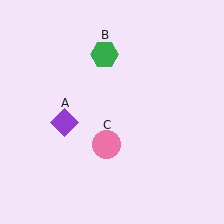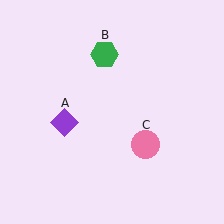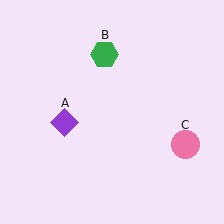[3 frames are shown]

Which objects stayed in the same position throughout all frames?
Purple diamond (object A) and green hexagon (object B) remained stationary.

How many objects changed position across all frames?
1 object changed position: pink circle (object C).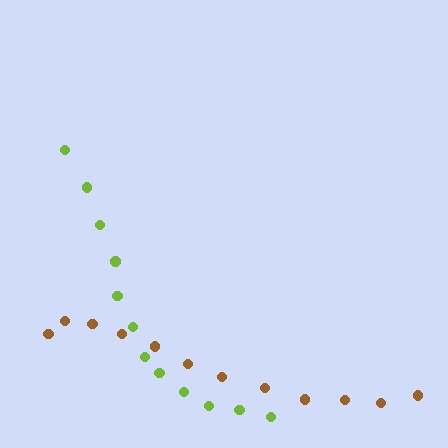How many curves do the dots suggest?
There are 2 distinct paths.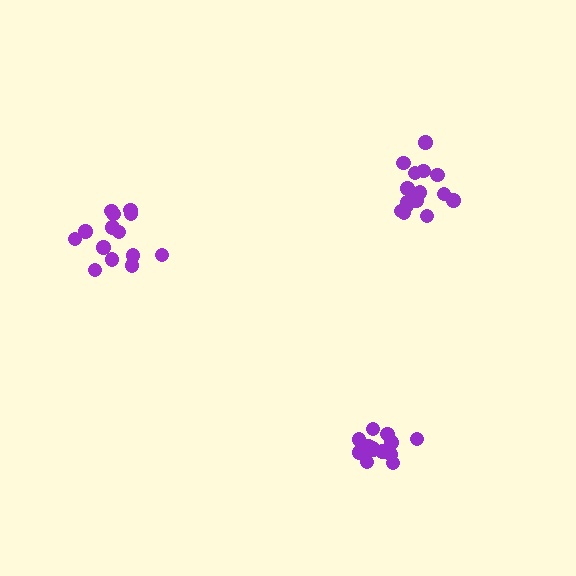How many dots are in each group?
Group 1: 15 dots, Group 2: 16 dots, Group 3: 14 dots (45 total).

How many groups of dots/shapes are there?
There are 3 groups.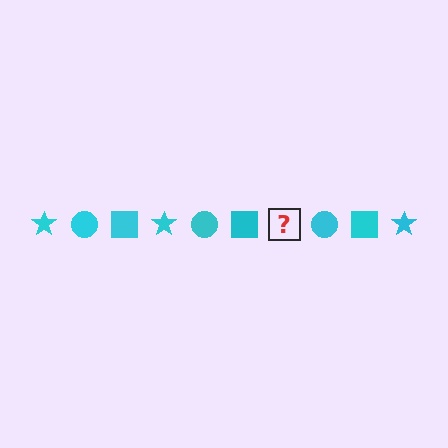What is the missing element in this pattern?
The missing element is a cyan star.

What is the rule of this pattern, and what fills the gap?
The rule is that the pattern cycles through star, circle, square shapes in cyan. The gap should be filled with a cyan star.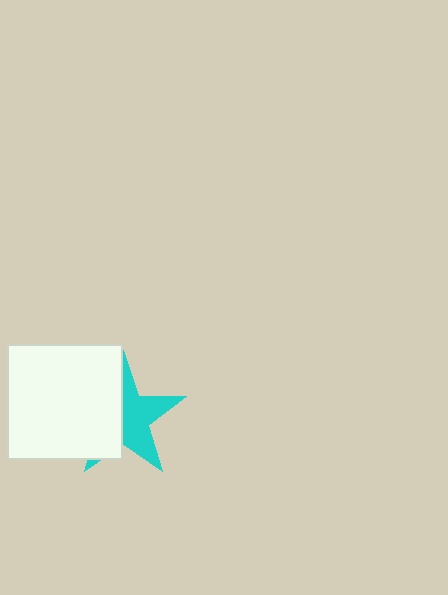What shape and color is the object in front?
The object in front is a white square.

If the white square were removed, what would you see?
You would see the complete cyan star.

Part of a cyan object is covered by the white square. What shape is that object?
It is a star.